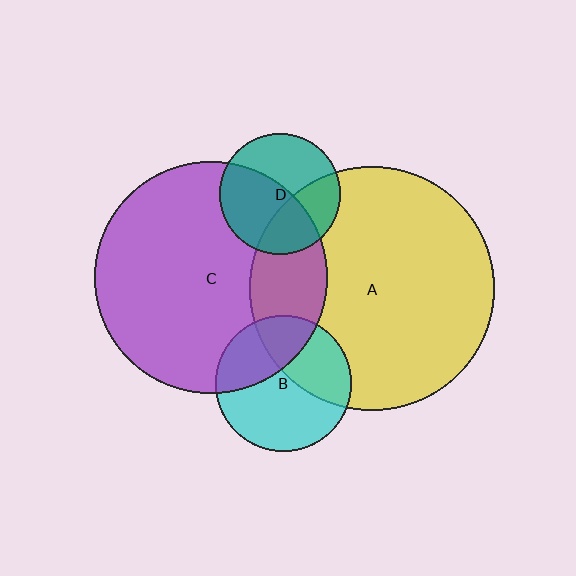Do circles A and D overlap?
Yes.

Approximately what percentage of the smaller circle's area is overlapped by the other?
Approximately 35%.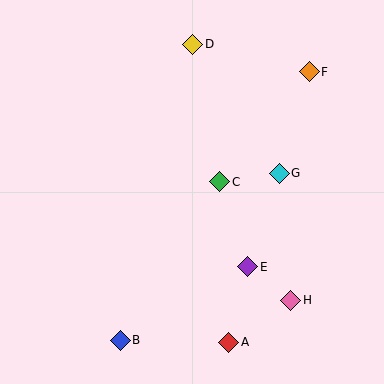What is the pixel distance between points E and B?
The distance between E and B is 147 pixels.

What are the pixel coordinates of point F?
Point F is at (309, 72).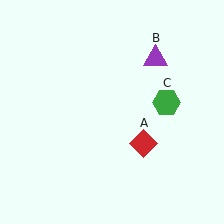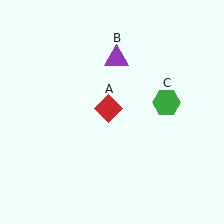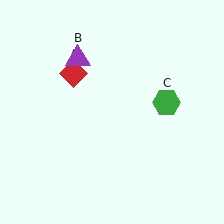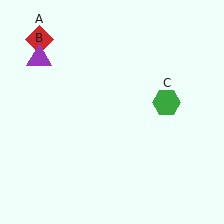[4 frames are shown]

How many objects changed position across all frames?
2 objects changed position: red diamond (object A), purple triangle (object B).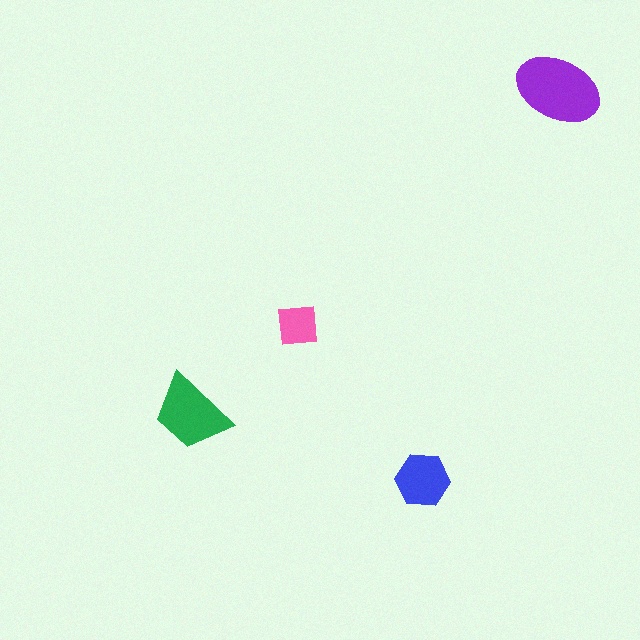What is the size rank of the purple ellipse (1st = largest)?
1st.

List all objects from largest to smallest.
The purple ellipse, the green trapezoid, the blue hexagon, the pink square.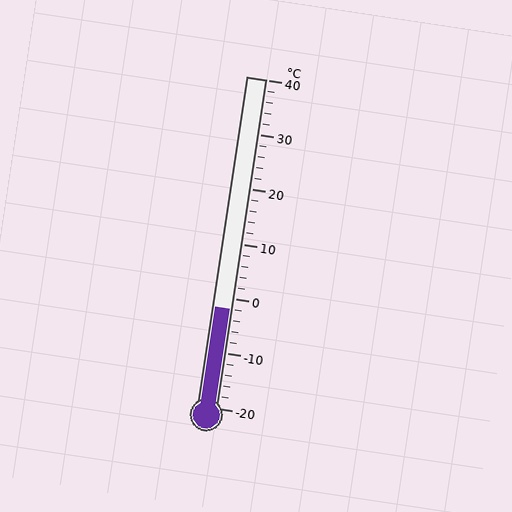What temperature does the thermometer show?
The thermometer shows approximately -2°C.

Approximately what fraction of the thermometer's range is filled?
The thermometer is filled to approximately 30% of its range.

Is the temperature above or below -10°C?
The temperature is above -10°C.